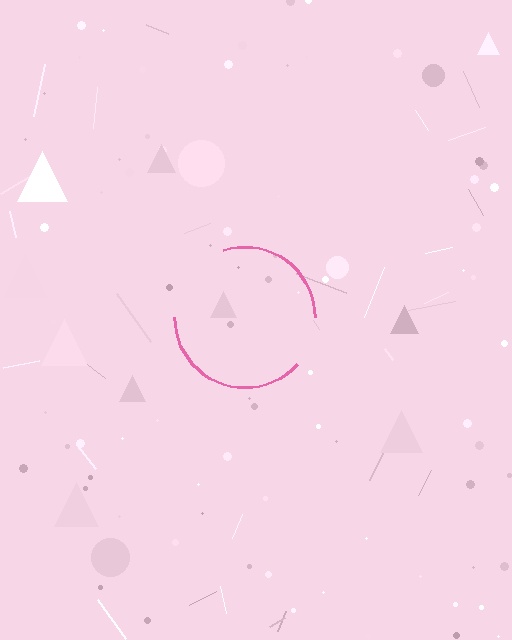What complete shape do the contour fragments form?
The contour fragments form a circle.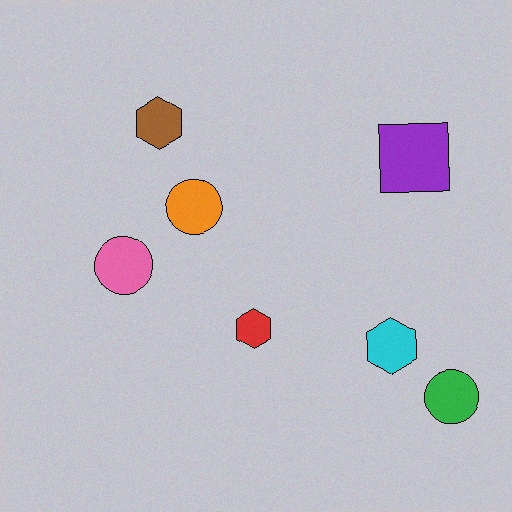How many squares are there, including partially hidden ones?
There is 1 square.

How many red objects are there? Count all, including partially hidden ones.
There is 1 red object.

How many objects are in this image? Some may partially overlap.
There are 7 objects.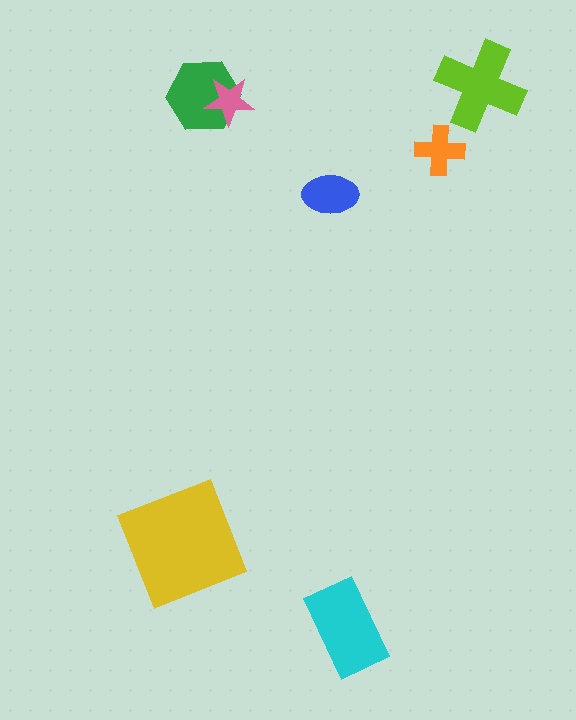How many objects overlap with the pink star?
1 object overlaps with the pink star.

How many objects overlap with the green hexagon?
1 object overlaps with the green hexagon.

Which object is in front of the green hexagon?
The pink star is in front of the green hexagon.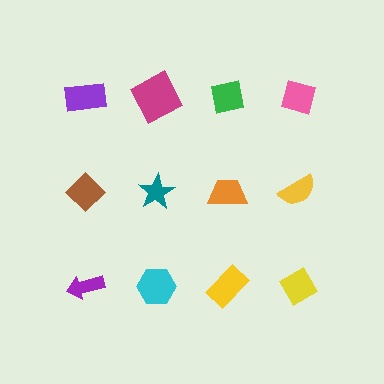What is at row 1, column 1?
A purple rectangle.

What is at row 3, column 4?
A yellow diamond.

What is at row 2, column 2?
A teal star.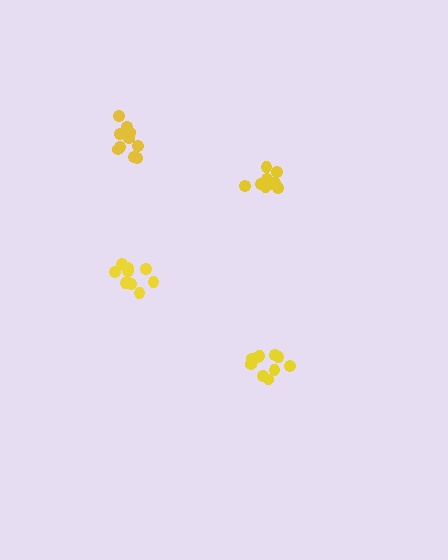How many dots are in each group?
Group 1: 10 dots, Group 2: 11 dots, Group 3: 10 dots, Group 4: 9 dots (40 total).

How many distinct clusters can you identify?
There are 4 distinct clusters.